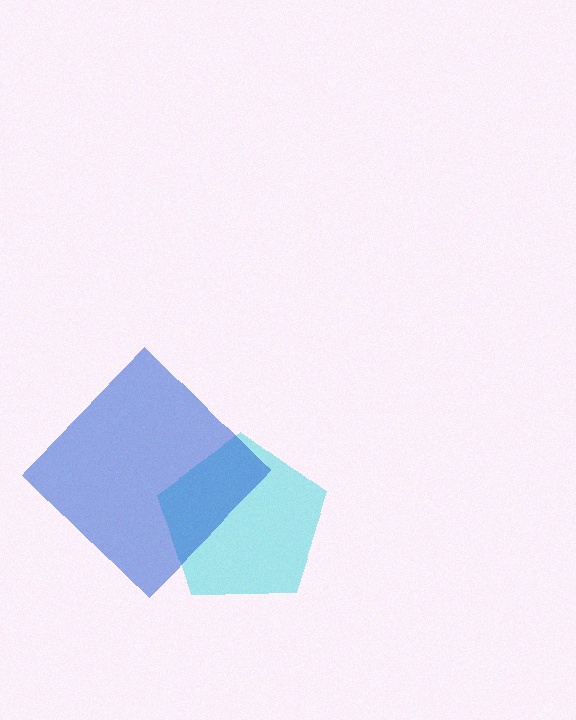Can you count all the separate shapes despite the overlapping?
Yes, there are 2 separate shapes.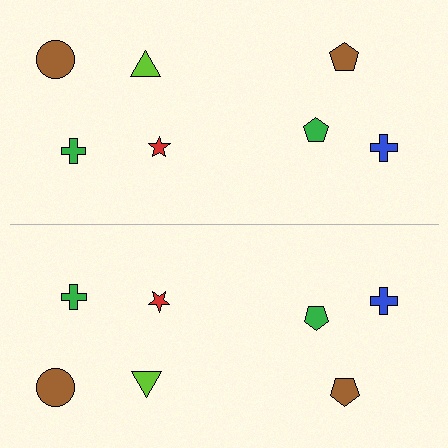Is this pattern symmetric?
Yes, this pattern has bilateral (reflection) symmetry.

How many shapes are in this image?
There are 14 shapes in this image.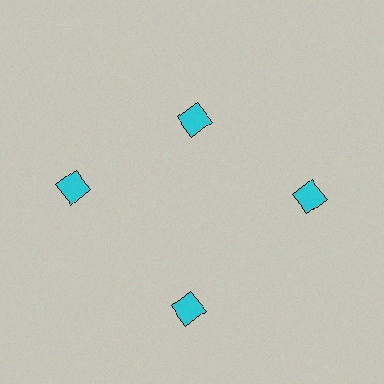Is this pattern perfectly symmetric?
No. The 4 cyan diamonds are arranged in a ring, but one element near the 12 o'clock position is pulled inward toward the center, breaking the 4-fold rotational symmetry.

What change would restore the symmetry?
The symmetry would be restored by moving it outward, back onto the ring so that all 4 diamonds sit at equal angles and equal distance from the center.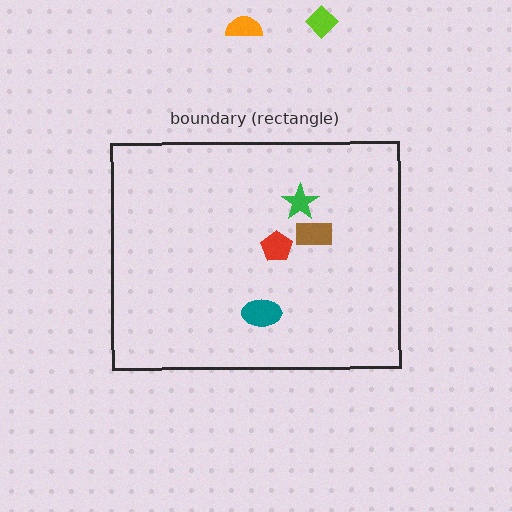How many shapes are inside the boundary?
4 inside, 2 outside.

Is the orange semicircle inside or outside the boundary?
Outside.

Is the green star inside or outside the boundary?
Inside.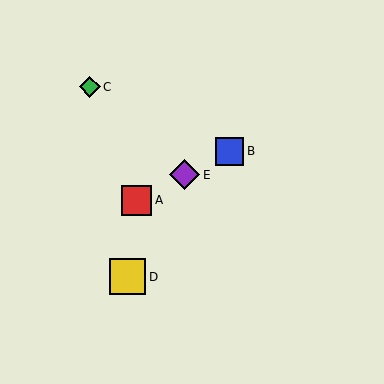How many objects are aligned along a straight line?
3 objects (A, B, E) are aligned along a straight line.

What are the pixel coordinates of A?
Object A is at (137, 200).